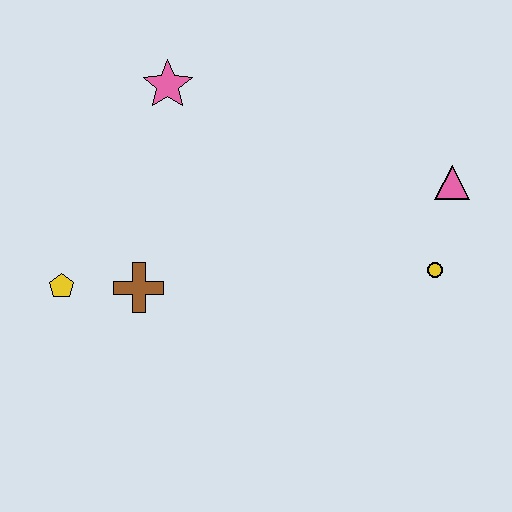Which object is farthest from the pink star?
The yellow circle is farthest from the pink star.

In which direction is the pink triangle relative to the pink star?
The pink triangle is to the right of the pink star.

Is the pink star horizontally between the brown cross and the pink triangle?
Yes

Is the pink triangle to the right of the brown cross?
Yes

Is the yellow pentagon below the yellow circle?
Yes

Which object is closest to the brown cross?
The yellow pentagon is closest to the brown cross.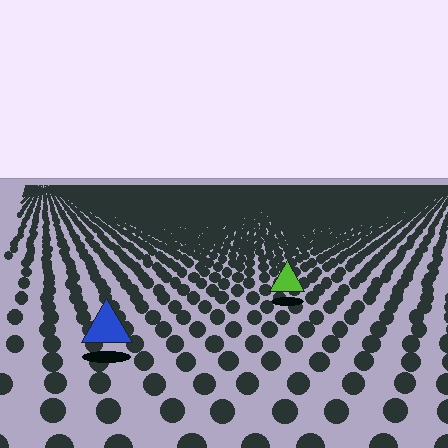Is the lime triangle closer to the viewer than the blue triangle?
No. The blue triangle is closer — you can tell from the texture gradient: the ground texture is coarser near it.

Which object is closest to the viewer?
The blue triangle is closest. The texture marks near it are larger and more spread out.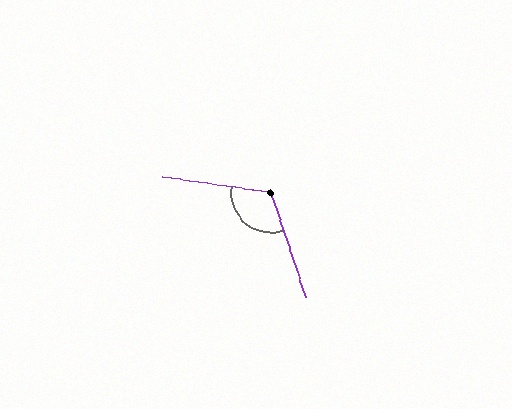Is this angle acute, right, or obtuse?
It is obtuse.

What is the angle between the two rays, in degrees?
Approximately 117 degrees.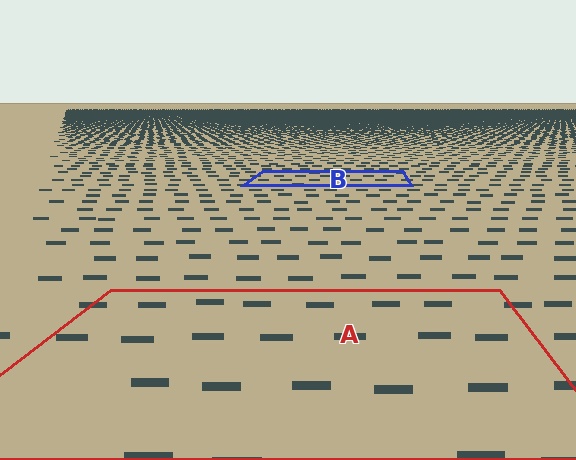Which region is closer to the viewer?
Region A is closer. The texture elements there are larger and more spread out.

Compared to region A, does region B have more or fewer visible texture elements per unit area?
Region B has more texture elements per unit area — they are packed more densely because it is farther away.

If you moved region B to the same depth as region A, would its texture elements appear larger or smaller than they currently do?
They would appear larger. At a closer depth, the same texture elements are projected at a bigger on-screen size.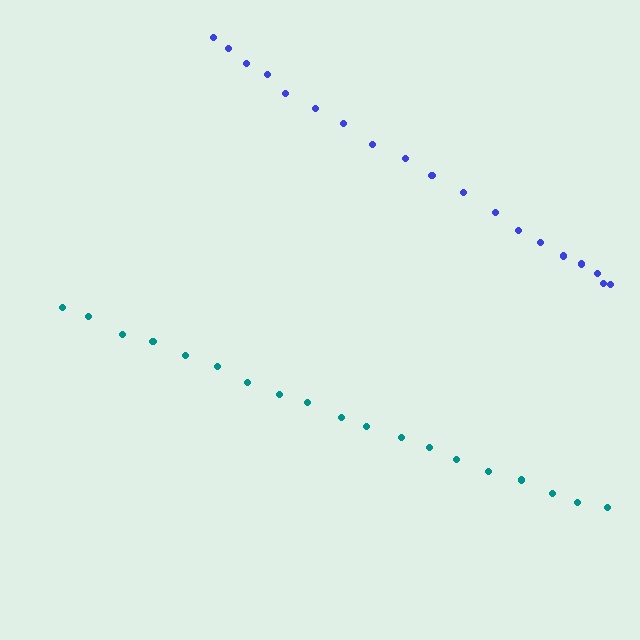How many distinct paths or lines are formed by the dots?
There are 2 distinct paths.